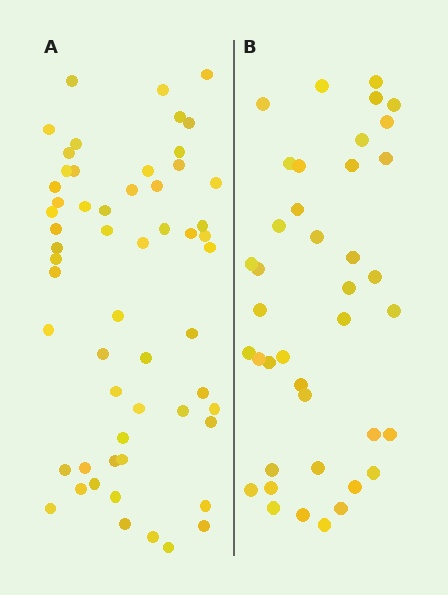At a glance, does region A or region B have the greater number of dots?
Region A (the left region) has more dots.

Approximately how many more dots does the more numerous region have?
Region A has approximately 15 more dots than region B.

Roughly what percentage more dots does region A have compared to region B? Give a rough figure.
About 40% more.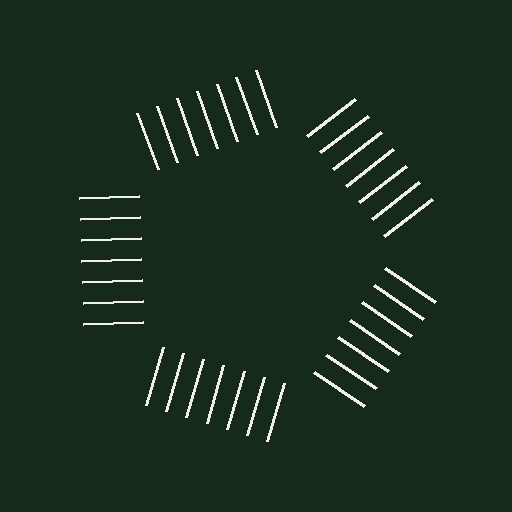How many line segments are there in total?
35 — 7 along each of the 5 edges.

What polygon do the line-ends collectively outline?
An illusory pentagon — the line segments terminate on its edges but no continuous stroke is drawn.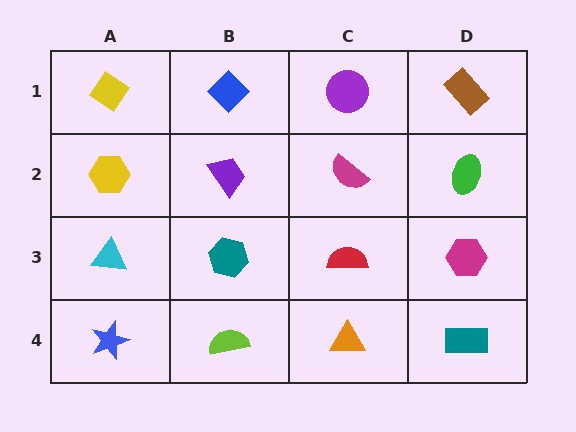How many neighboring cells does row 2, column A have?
3.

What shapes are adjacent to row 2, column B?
A blue diamond (row 1, column B), a teal hexagon (row 3, column B), a yellow hexagon (row 2, column A), a magenta semicircle (row 2, column C).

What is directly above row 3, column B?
A purple trapezoid.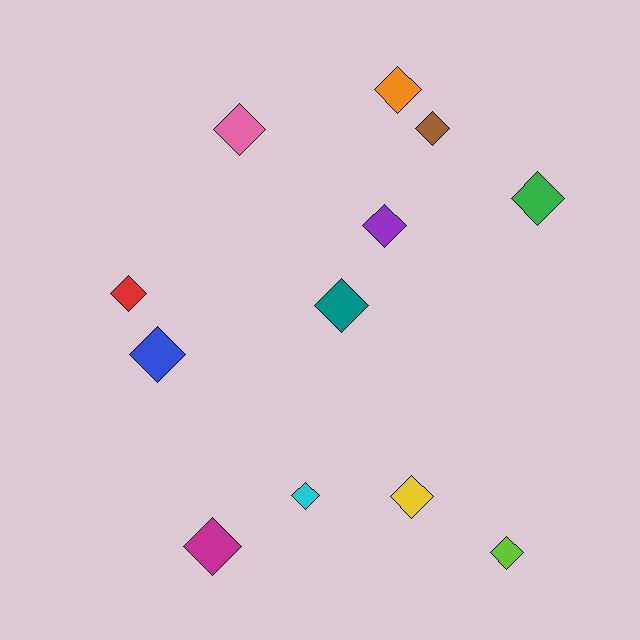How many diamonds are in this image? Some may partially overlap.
There are 12 diamonds.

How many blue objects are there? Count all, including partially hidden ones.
There is 1 blue object.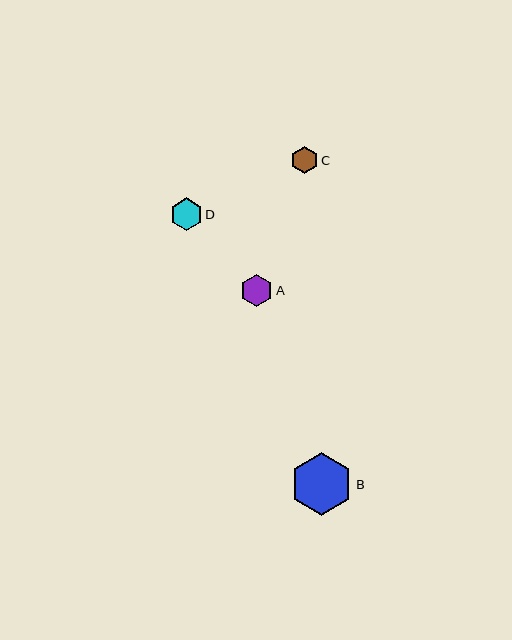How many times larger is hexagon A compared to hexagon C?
Hexagon A is approximately 1.2 times the size of hexagon C.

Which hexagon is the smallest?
Hexagon C is the smallest with a size of approximately 27 pixels.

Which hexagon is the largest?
Hexagon B is the largest with a size of approximately 63 pixels.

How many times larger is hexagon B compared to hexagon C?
Hexagon B is approximately 2.3 times the size of hexagon C.